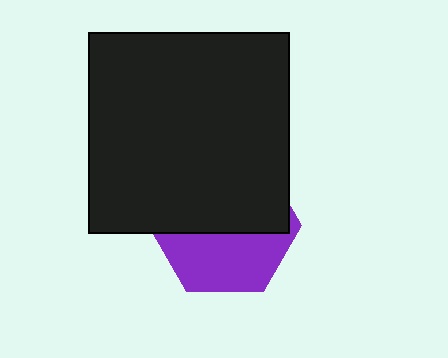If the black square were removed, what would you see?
You would see the complete purple hexagon.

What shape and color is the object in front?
The object in front is a black square.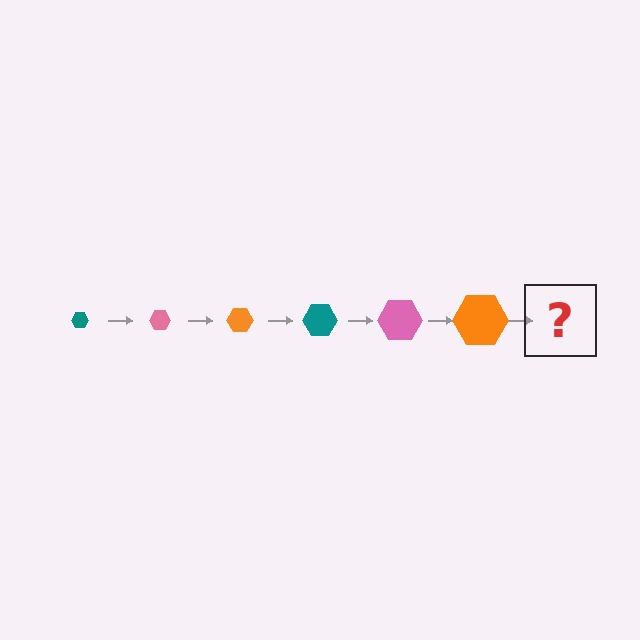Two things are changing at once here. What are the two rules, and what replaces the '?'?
The two rules are that the hexagon grows larger each step and the color cycles through teal, pink, and orange. The '?' should be a teal hexagon, larger than the previous one.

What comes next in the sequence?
The next element should be a teal hexagon, larger than the previous one.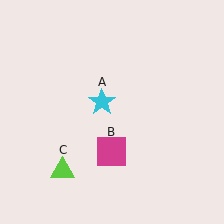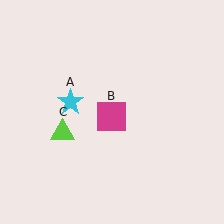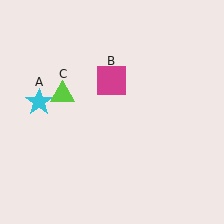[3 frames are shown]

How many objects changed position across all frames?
3 objects changed position: cyan star (object A), magenta square (object B), lime triangle (object C).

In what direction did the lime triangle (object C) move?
The lime triangle (object C) moved up.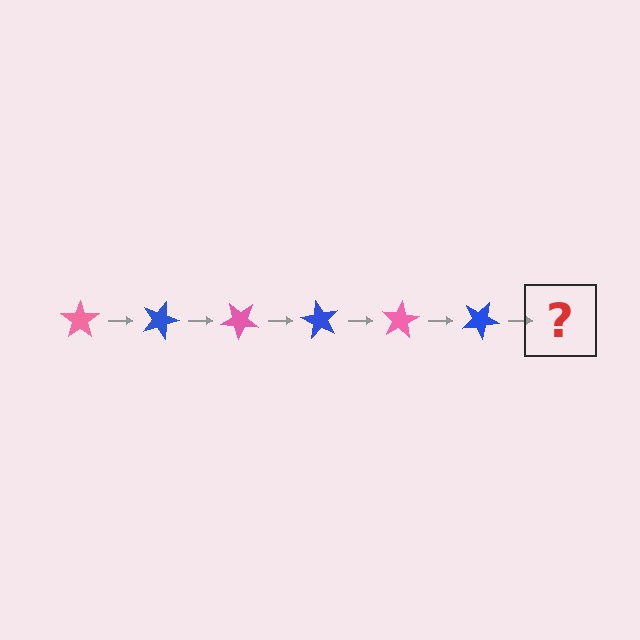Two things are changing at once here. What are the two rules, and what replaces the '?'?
The two rules are that it rotates 20 degrees each step and the color cycles through pink and blue. The '?' should be a pink star, rotated 120 degrees from the start.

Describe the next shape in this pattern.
It should be a pink star, rotated 120 degrees from the start.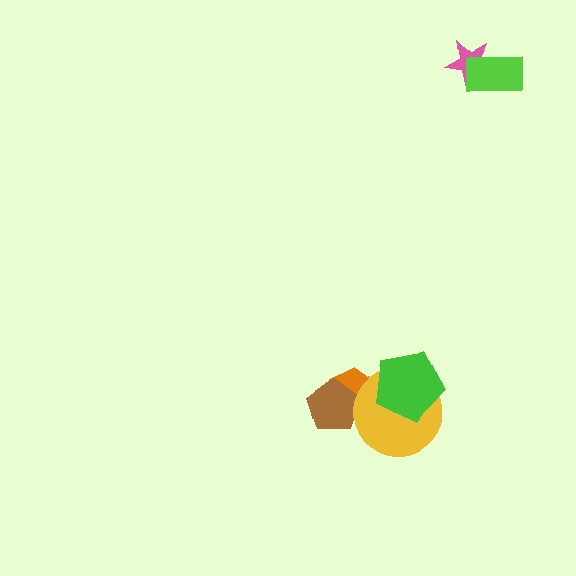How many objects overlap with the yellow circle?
3 objects overlap with the yellow circle.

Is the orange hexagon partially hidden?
Yes, it is partially covered by another shape.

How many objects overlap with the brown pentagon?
2 objects overlap with the brown pentagon.